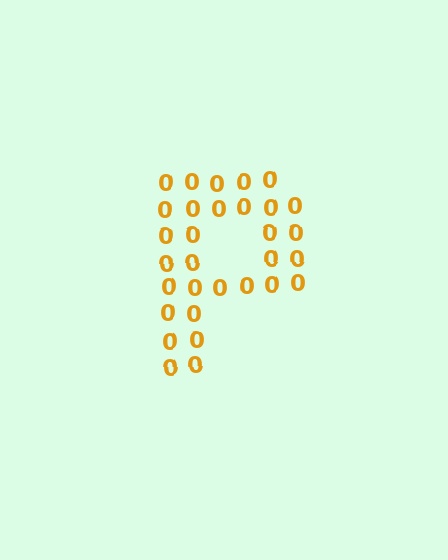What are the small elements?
The small elements are digit 0's.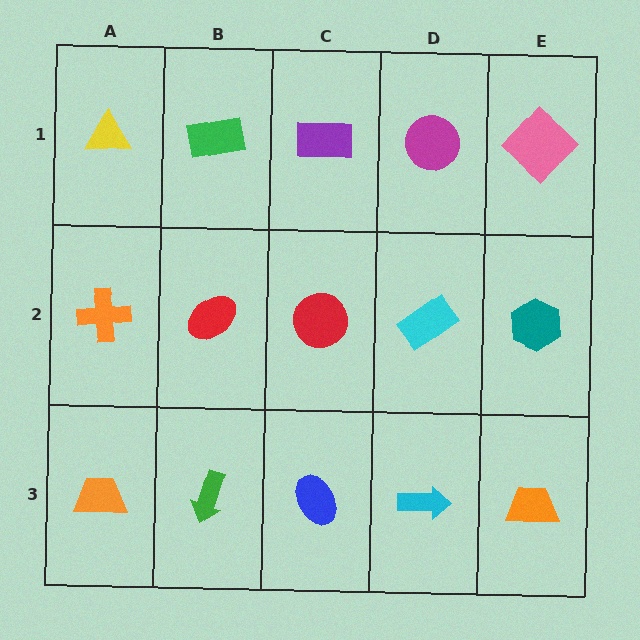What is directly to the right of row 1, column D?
A pink diamond.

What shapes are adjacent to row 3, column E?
A teal hexagon (row 2, column E), a cyan arrow (row 3, column D).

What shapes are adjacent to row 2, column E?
A pink diamond (row 1, column E), an orange trapezoid (row 3, column E), a cyan rectangle (row 2, column D).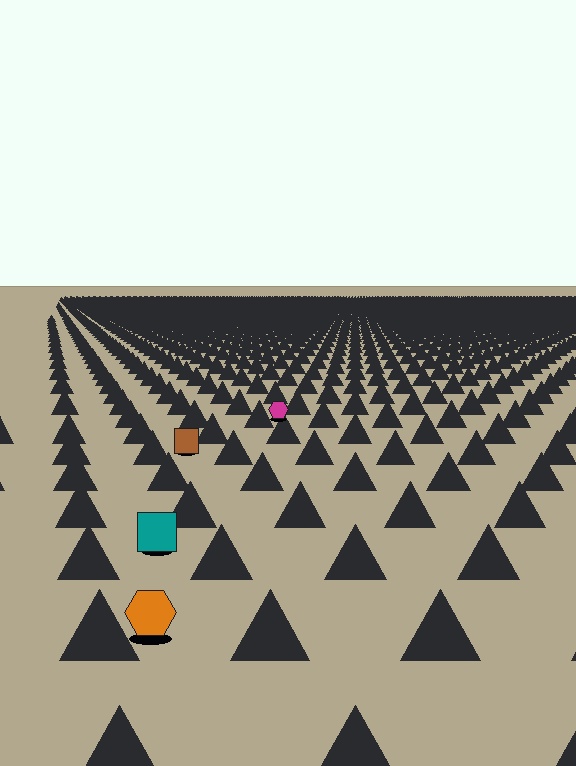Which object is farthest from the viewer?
The magenta hexagon is farthest from the viewer. It appears smaller and the ground texture around it is denser.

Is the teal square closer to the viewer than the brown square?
Yes. The teal square is closer — you can tell from the texture gradient: the ground texture is coarser near it.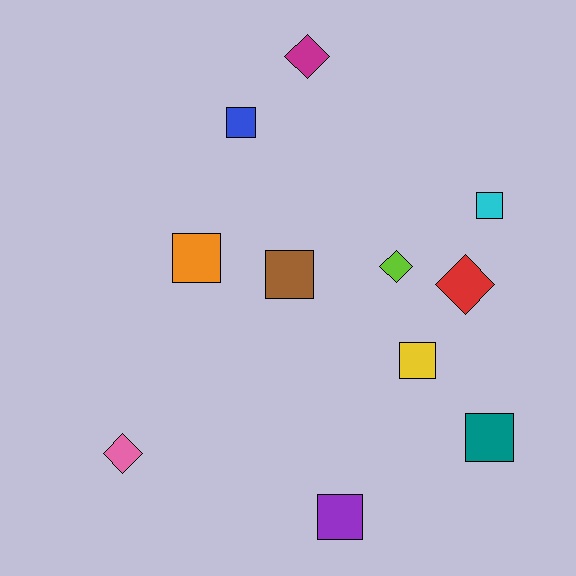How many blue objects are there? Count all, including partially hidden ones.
There is 1 blue object.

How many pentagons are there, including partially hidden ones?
There are no pentagons.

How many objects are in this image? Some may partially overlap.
There are 11 objects.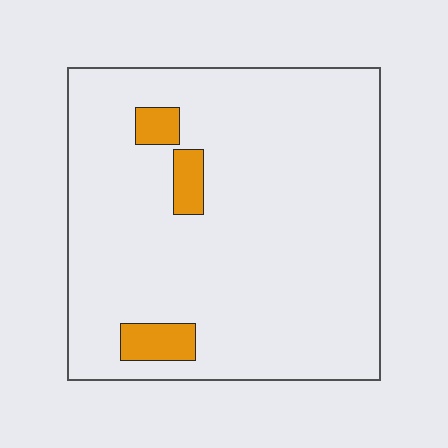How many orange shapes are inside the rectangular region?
3.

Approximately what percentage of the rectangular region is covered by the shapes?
Approximately 5%.